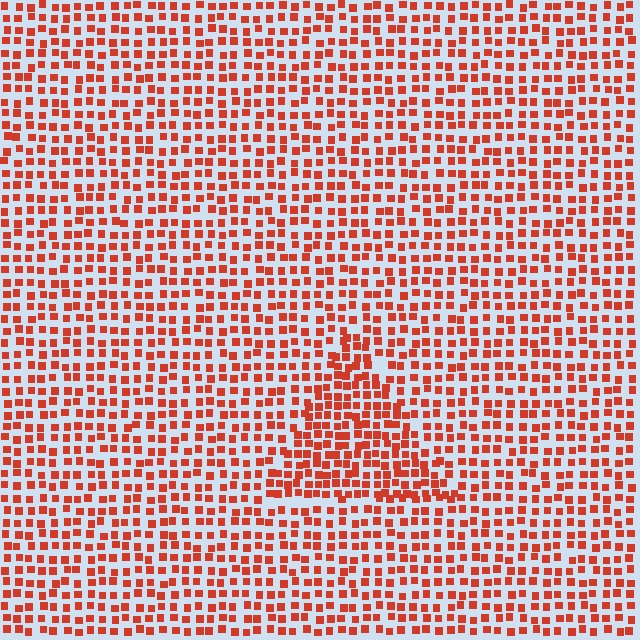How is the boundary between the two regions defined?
The boundary is defined by a change in element density (approximately 1.5x ratio). All elements are the same color, size, and shape.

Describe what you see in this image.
The image contains small red elements arranged at two different densities. A triangle-shaped region is visible where the elements are more densely packed than the surrounding area.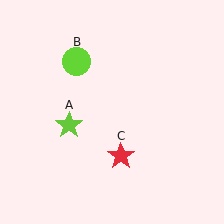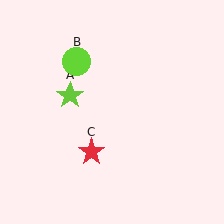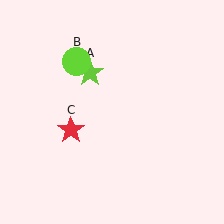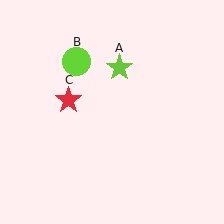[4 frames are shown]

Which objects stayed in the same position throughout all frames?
Lime circle (object B) remained stationary.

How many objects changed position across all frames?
2 objects changed position: lime star (object A), red star (object C).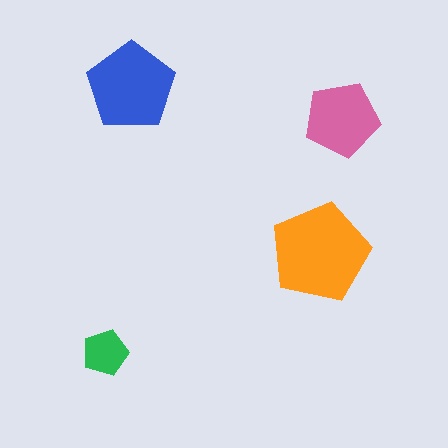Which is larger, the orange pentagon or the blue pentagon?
The orange one.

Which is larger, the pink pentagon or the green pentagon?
The pink one.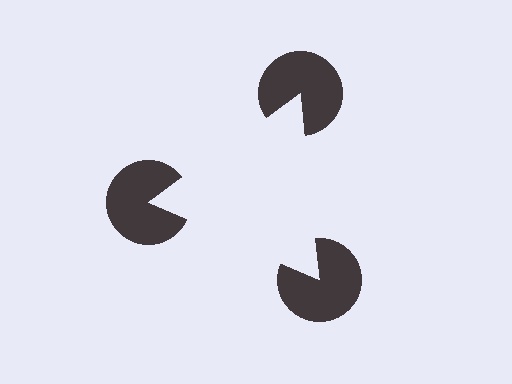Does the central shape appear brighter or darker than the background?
It typically appears slightly brighter than the background, even though no actual brightness change is drawn.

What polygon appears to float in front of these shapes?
An illusory triangle — its edges are inferred from the aligned wedge cuts in the pac-man discs, not physically drawn.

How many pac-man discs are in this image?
There are 3 — one at each vertex of the illusory triangle.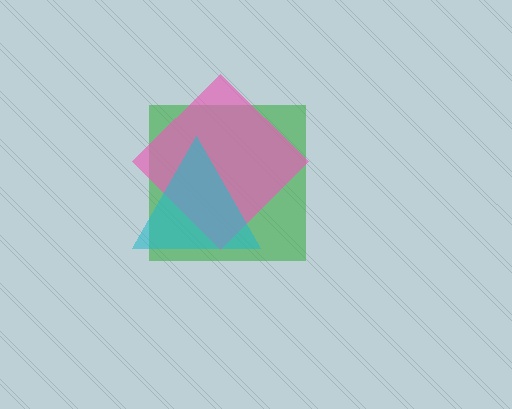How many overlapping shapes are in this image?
There are 3 overlapping shapes in the image.